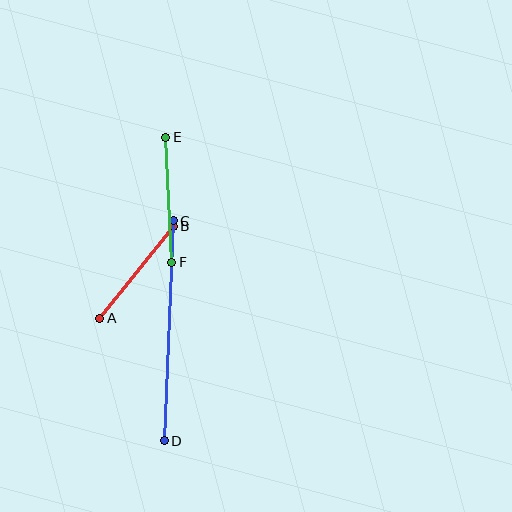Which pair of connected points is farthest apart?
Points C and D are farthest apart.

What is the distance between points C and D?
The distance is approximately 220 pixels.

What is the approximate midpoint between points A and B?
The midpoint is at approximately (136, 272) pixels.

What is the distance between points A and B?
The distance is approximately 117 pixels.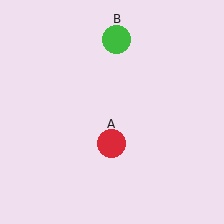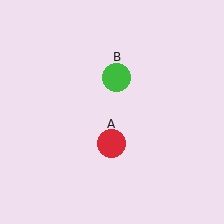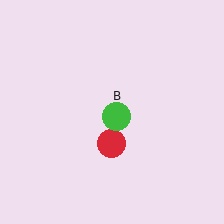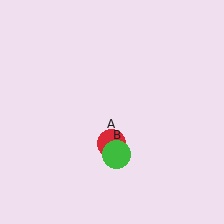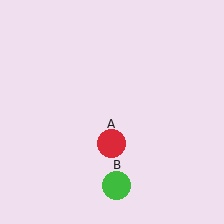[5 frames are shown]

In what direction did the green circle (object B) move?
The green circle (object B) moved down.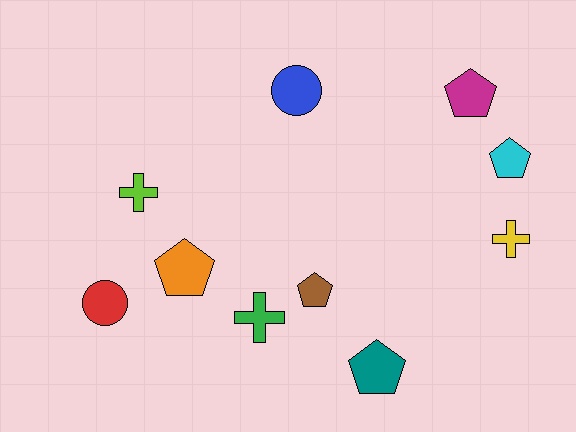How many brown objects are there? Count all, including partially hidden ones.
There is 1 brown object.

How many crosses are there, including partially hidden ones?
There are 3 crosses.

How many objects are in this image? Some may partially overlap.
There are 10 objects.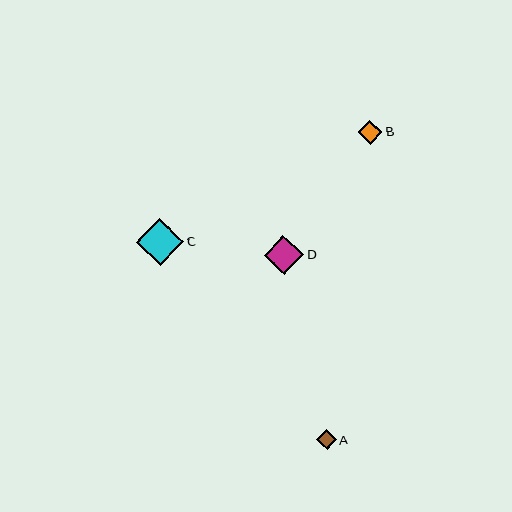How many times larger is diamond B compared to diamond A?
Diamond B is approximately 1.2 times the size of diamond A.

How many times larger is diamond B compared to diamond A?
Diamond B is approximately 1.2 times the size of diamond A.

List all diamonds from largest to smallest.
From largest to smallest: C, D, B, A.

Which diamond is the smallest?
Diamond A is the smallest with a size of approximately 20 pixels.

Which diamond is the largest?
Diamond C is the largest with a size of approximately 47 pixels.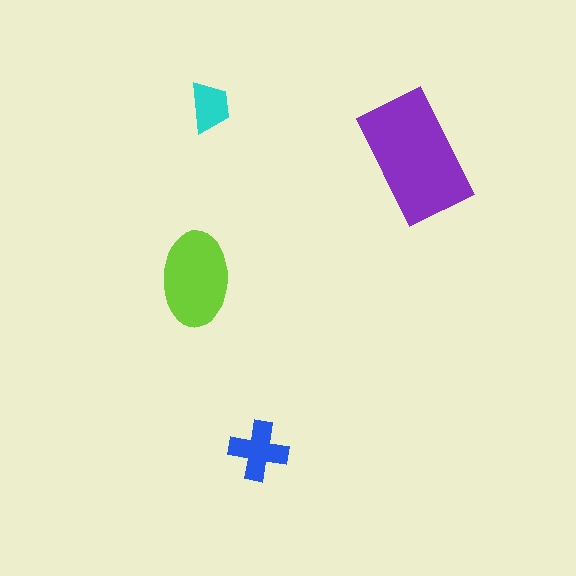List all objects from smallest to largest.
The cyan trapezoid, the blue cross, the lime ellipse, the purple rectangle.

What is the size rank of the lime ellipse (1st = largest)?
2nd.